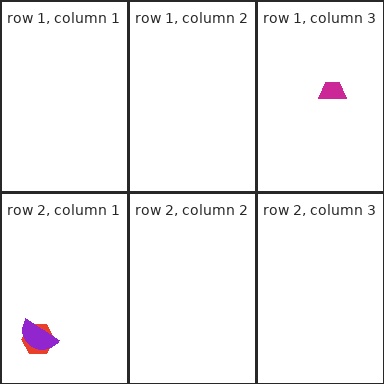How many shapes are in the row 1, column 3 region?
1.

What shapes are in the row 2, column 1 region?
The red hexagon, the purple semicircle.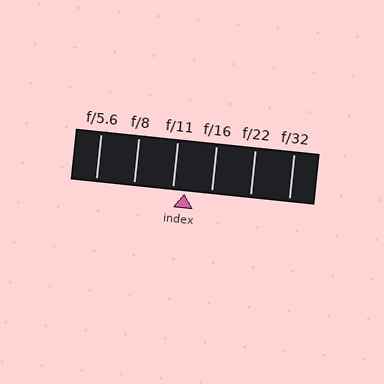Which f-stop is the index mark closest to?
The index mark is closest to f/11.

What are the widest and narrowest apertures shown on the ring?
The widest aperture shown is f/5.6 and the narrowest is f/32.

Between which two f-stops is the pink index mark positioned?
The index mark is between f/11 and f/16.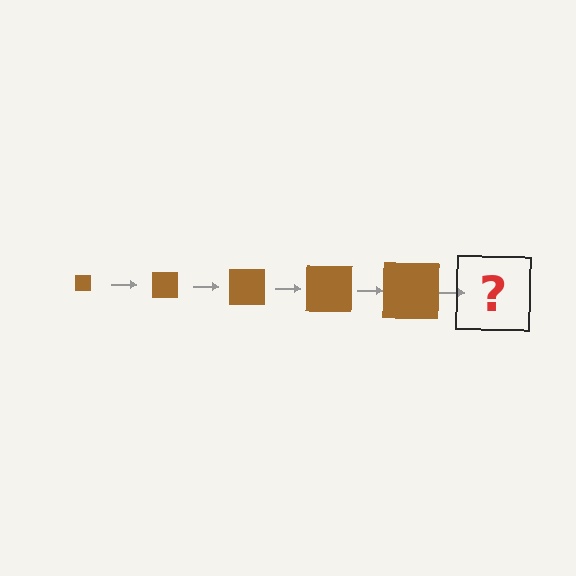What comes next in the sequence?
The next element should be a brown square, larger than the previous one.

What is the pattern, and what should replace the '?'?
The pattern is that the square gets progressively larger each step. The '?' should be a brown square, larger than the previous one.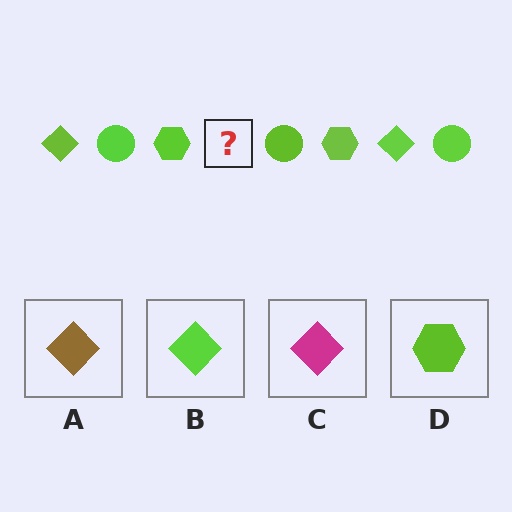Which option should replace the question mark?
Option B.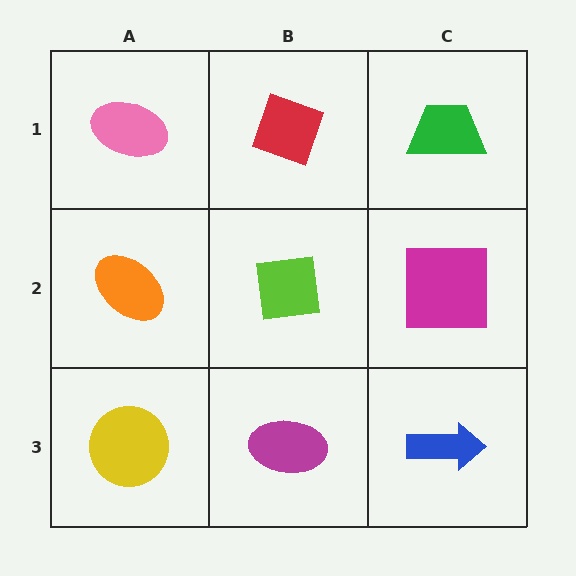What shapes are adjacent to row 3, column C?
A magenta square (row 2, column C), a magenta ellipse (row 3, column B).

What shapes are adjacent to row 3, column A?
An orange ellipse (row 2, column A), a magenta ellipse (row 3, column B).